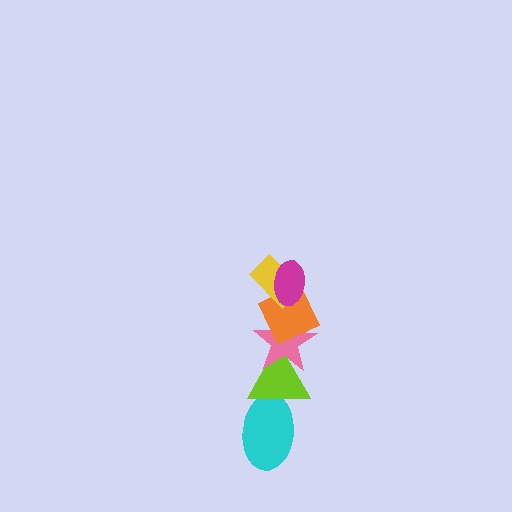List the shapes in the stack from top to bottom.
From top to bottom: the magenta ellipse, the yellow rectangle, the orange diamond, the pink star, the lime triangle, the cyan ellipse.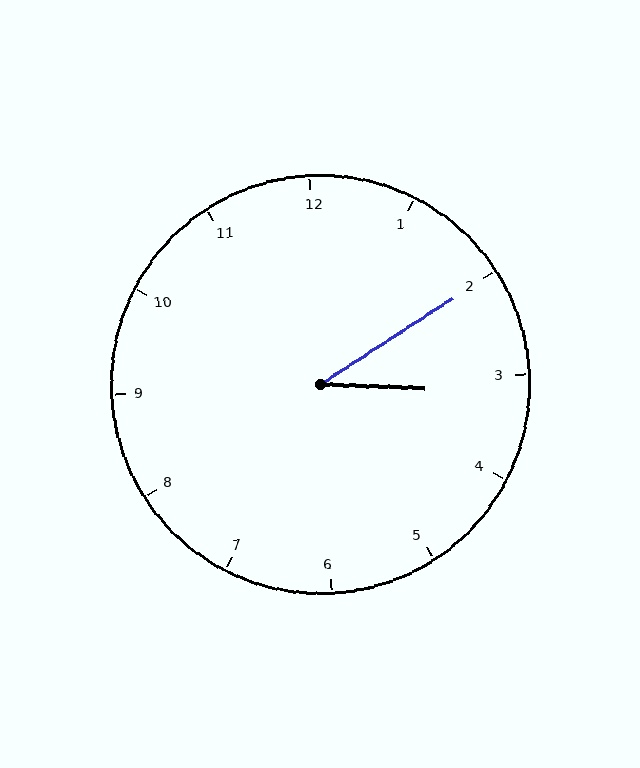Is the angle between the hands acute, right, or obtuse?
It is acute.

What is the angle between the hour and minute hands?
Approximately 35 degrees.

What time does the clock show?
3:10.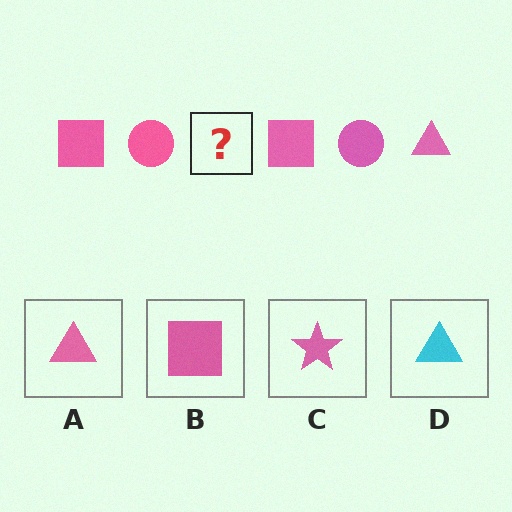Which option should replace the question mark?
Option A.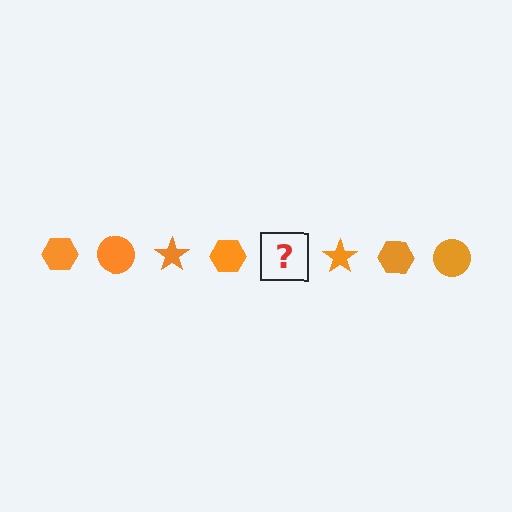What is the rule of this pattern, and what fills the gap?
The rule is that the pattern cycles through hexagon, circle, star shapes in orange. The gap should be filled with an orange circle.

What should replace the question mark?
The question mark should be replaced with an orange circle.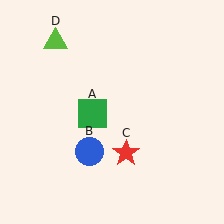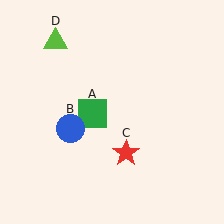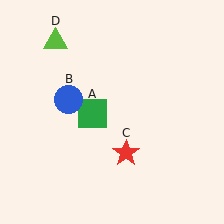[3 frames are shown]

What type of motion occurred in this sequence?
The blue circle (object B) rotated clockwise around the center of the scene.